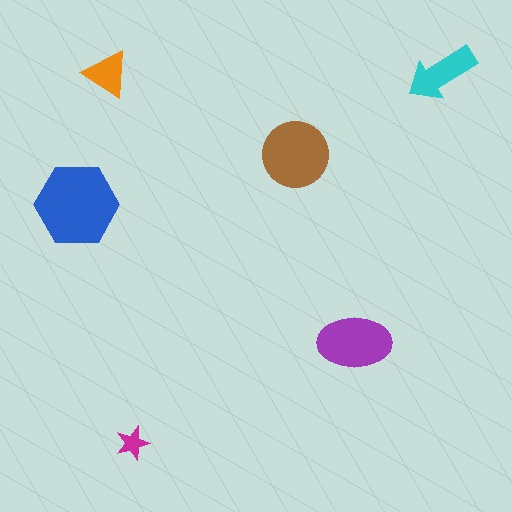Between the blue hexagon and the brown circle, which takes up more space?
The blue hexagon.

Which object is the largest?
The blue hexagon.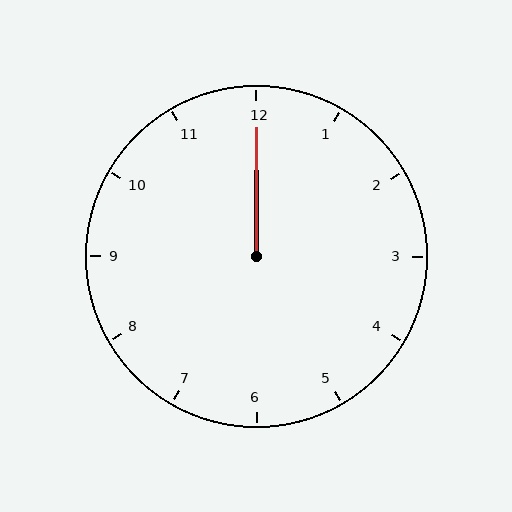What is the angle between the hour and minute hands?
Approximately 0 degrees.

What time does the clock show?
12:00.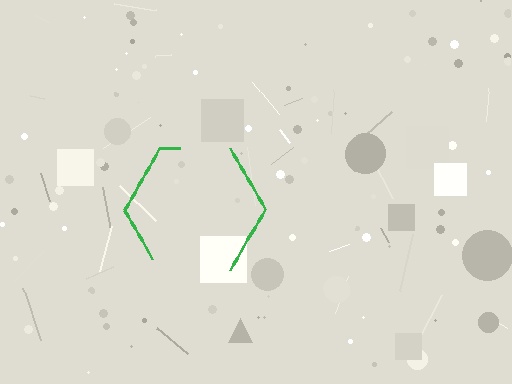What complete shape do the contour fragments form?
The contour fragments form a hexagon.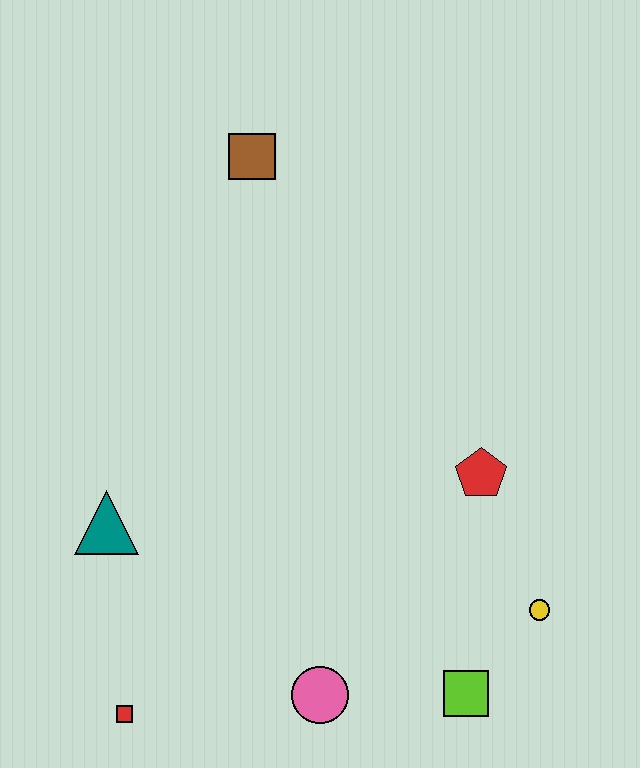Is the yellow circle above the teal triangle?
No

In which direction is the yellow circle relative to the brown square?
The yellow circle is below the brown square.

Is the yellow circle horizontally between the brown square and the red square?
No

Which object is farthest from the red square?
The brown square is farthest from the red square.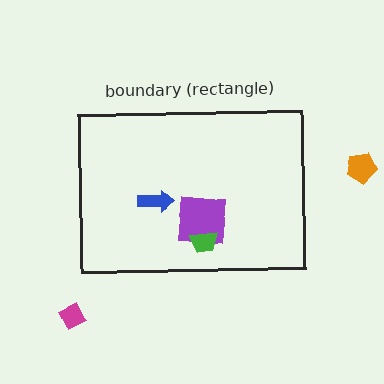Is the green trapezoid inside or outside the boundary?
Inside.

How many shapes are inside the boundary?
3 inside, 2 outside.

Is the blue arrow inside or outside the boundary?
Inside.